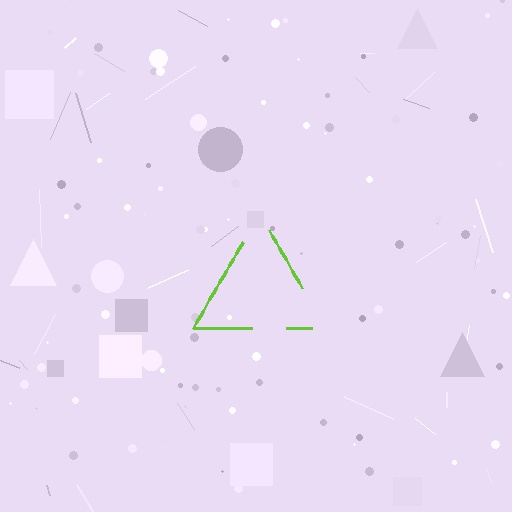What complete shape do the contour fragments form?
The contour fragments form a triangle.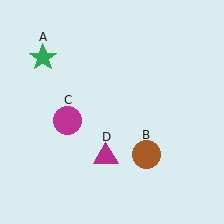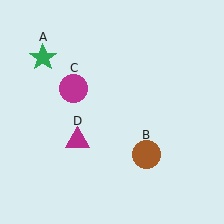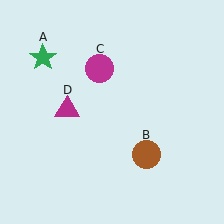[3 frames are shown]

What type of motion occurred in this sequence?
The magenta circle (object C), magenta triangle (object D) rotated clockwise around the center of the scene.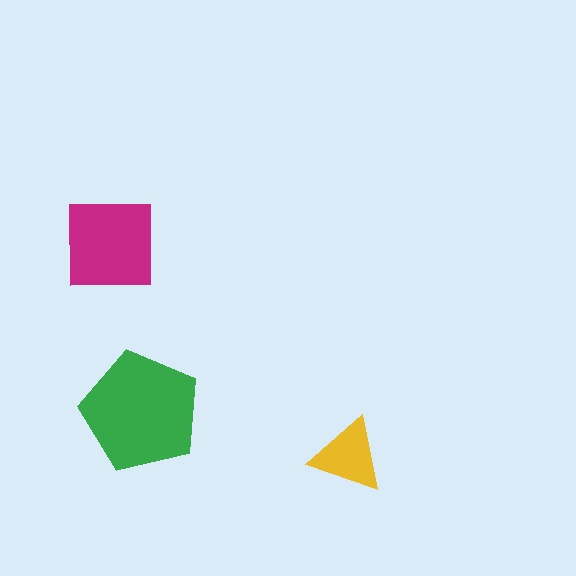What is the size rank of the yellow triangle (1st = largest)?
3rd.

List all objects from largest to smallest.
The green pentagon, the magenta square, the yellow triangle.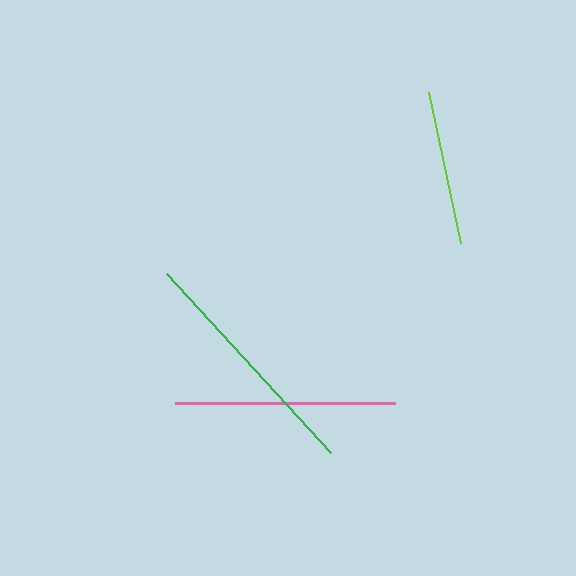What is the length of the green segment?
The green segment is approximately 242 pixels long.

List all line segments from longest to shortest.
From longest to shortest: green, pink, lime.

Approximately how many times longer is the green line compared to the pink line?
The green line is approximately 1.1 times the length of the pink line.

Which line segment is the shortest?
The lime line is the shortest at approximately 155 pixels.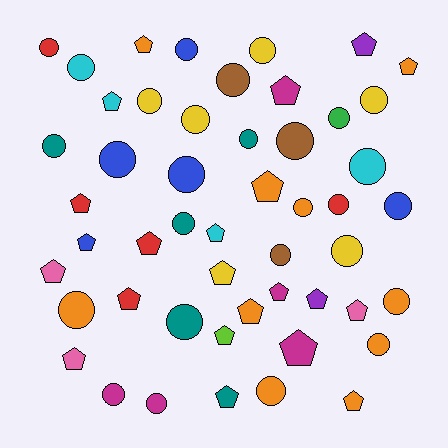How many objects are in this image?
There are 50 objects.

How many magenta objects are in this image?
There are 5 magenta objects.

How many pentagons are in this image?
There are 22 pentagons.